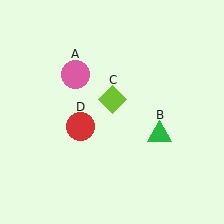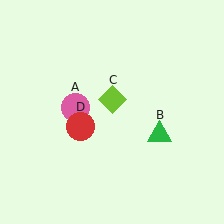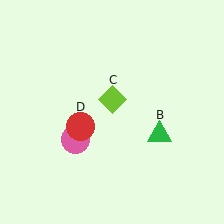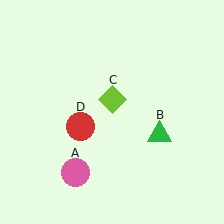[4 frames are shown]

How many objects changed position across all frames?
1 object changed position: pink circle (object A).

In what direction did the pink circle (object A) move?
The pink circle (object A) moved down.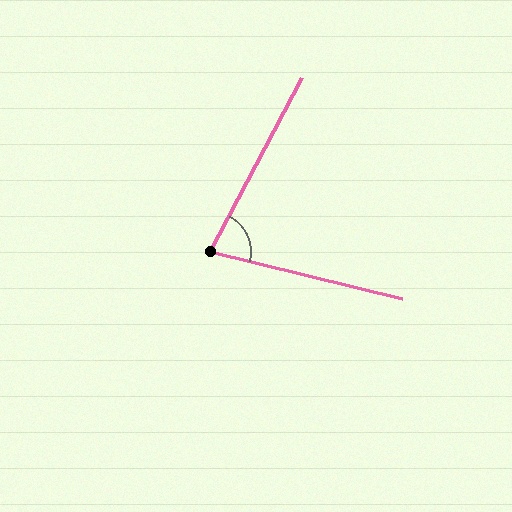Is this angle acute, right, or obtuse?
It is acute.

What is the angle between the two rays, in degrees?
Approximately 76 degrees.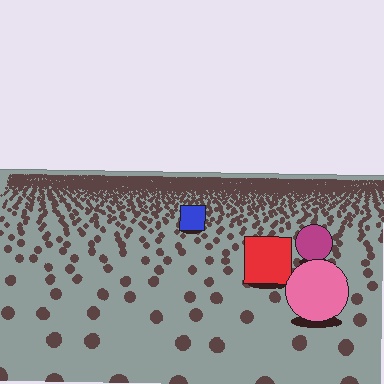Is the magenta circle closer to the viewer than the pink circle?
No. The pink circle is closer — you can tell from the texture gradient: the ground texture is coarser near it.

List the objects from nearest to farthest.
From nearest to farthest: the pink circle, the red square, the magenta circle, the blue square.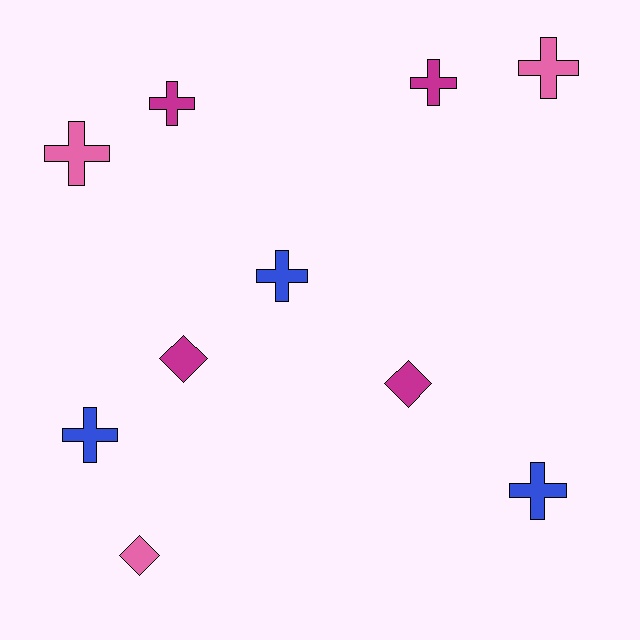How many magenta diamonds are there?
There are 2 magenta diamonds.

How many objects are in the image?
There are 10 objects.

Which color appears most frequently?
Magenta, with 4 objects.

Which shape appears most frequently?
Cross, with 7 objects.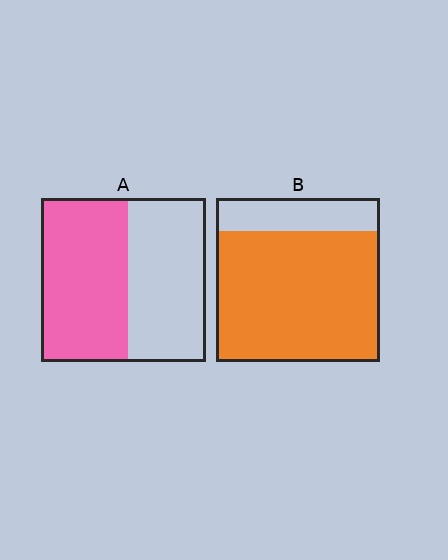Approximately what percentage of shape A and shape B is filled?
A is approximately 55% and B is approximately 80%.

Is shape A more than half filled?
Roughly half.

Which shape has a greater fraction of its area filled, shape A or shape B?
Shape B.